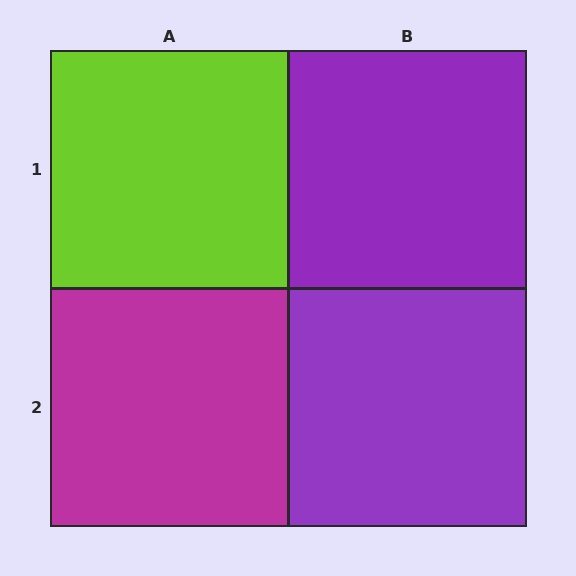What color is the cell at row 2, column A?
Magenta.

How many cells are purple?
2 cells are purple.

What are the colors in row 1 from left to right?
Lime, purple.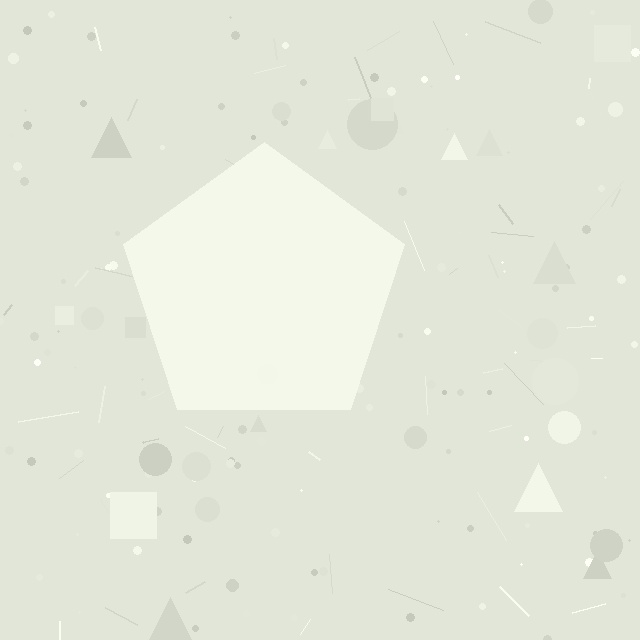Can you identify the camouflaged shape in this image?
The camouflaged shape is a pentagon.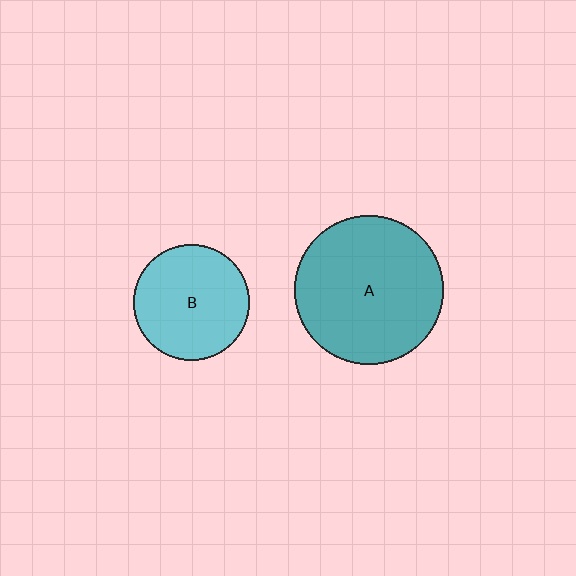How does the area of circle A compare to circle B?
Approximately 1.6 times.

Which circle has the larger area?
Circle A (teal).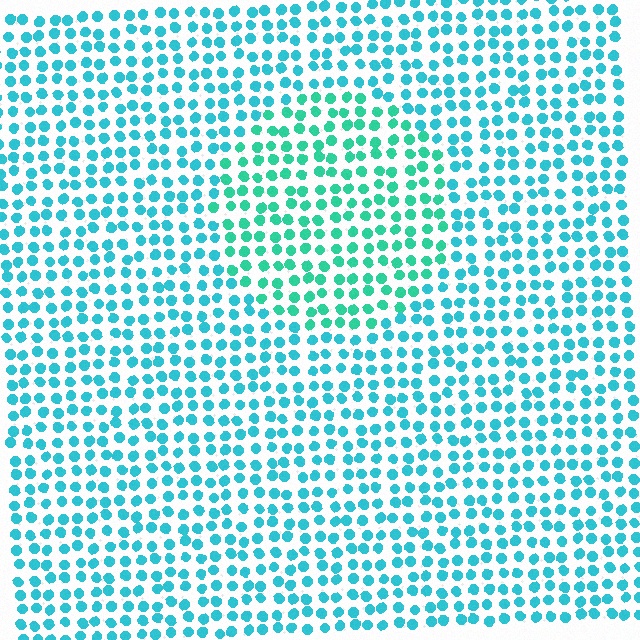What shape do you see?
I see a circle.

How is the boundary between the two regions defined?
The boundary is defined purely by a slight shift in hue (about 25 degrees). Spacing, size, and orientation are identical on both sides.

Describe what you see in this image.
The image is filled with small cyan elements in a uniform arrangement. A circle-shaped region is visible where the elements are tinted to a slightly different hue, forming a subtle color boundary.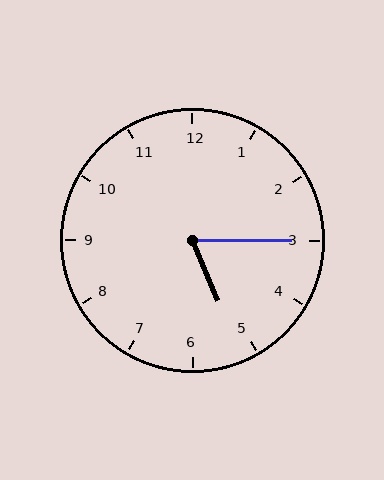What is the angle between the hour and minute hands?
Approximately 68 degrees.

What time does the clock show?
5:15.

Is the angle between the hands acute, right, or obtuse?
It is acute.